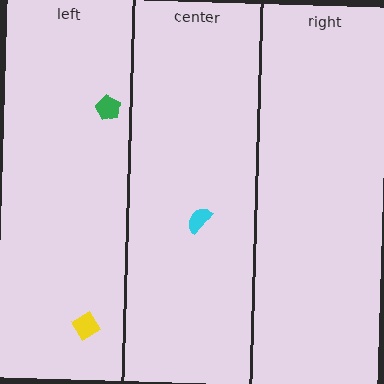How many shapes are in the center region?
1.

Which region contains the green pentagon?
The left region.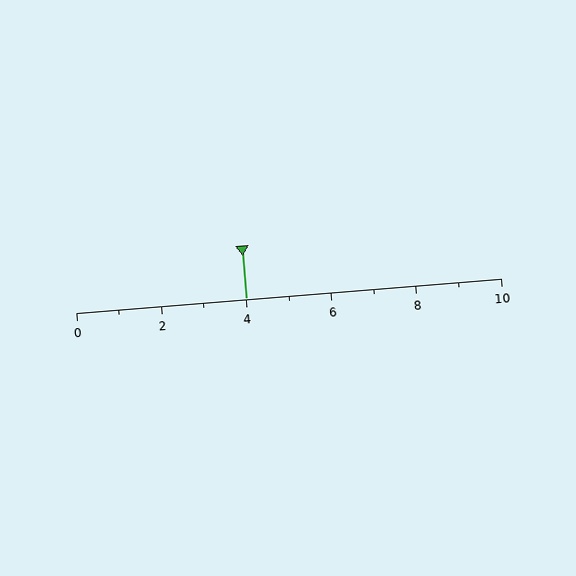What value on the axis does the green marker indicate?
The marker indicates approximately 4.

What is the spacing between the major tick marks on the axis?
The major ticks are spaced 2 apart.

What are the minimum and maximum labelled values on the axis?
The axis runs from 0 to 10.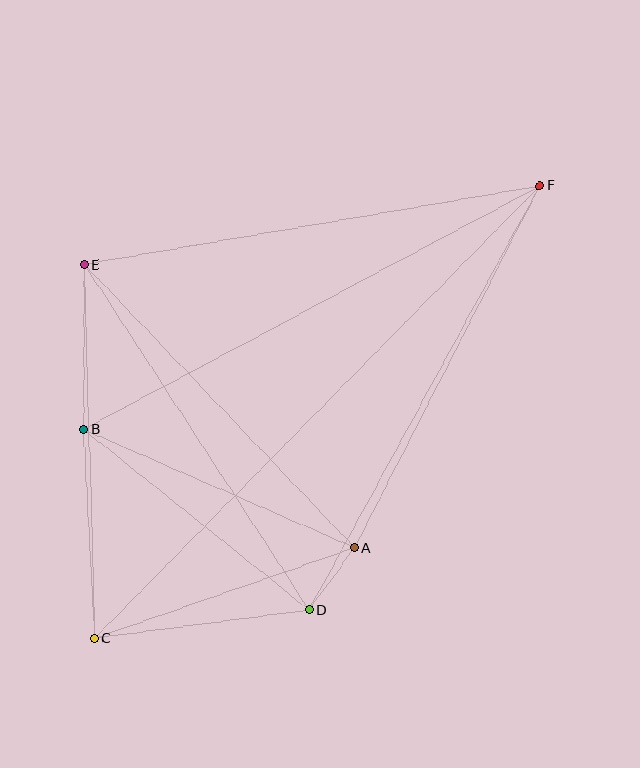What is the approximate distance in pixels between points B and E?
The distance between B and E is approximately 164 pixels.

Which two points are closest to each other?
Points A and D are closest to each other.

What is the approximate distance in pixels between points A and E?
The distance between A and E is approximately 391 pixels.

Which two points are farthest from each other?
Points C and F are farthest from each other.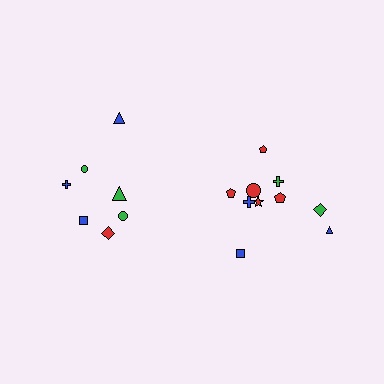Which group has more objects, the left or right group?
The right group.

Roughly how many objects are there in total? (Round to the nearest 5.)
Roughly 15 objects in total.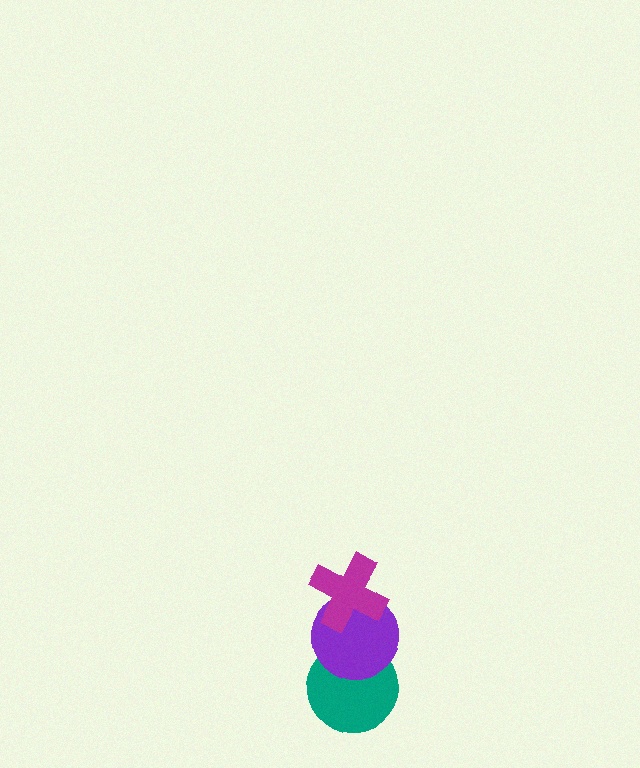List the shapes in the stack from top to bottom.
From top to bottom: the magenta cross, the purple circle, the teal circle.